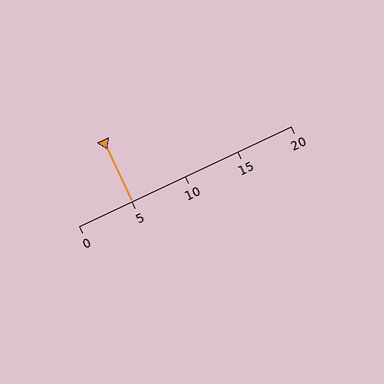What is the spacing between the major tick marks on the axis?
The major ticks are spaced 5 apart.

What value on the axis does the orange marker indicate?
The marker indicates approximately 5.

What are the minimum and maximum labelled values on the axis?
The axis runs from 0 to 20.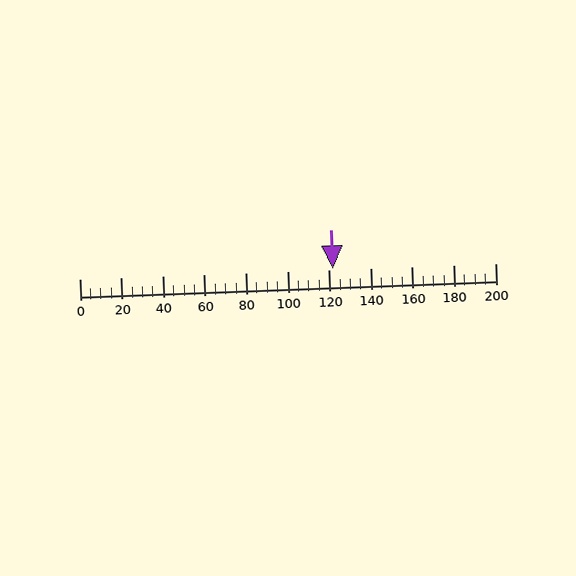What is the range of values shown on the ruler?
The ruler shows values from 0 to 200.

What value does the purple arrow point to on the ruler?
The purple arrow points to approximately 122.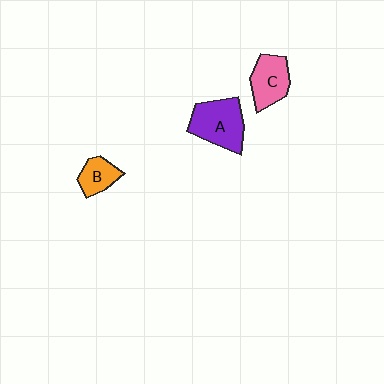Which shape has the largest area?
Shape A (purple).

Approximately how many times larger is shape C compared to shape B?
Approximately 1.5 times.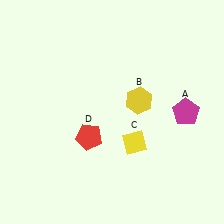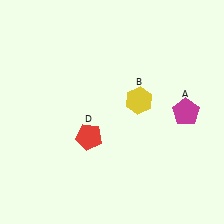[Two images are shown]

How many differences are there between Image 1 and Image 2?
There is 1 difference between the two images.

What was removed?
The yellow diamond (C) was removed in Image 2.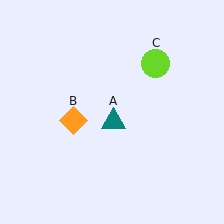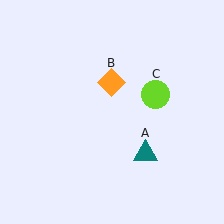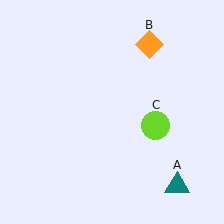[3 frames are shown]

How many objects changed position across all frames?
3 objects changed position: teal triangle (object A), orange diamond (object B), lime circle (object C).